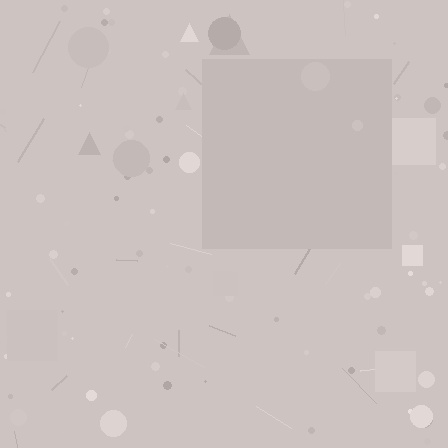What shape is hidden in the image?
A square is hidden in the image.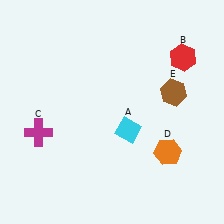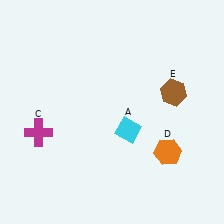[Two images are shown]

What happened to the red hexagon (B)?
The red hexagon (B) was removed in Image 2. It was in the top-right area of Image 1.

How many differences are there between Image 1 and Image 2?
There is 1 difference between the two images.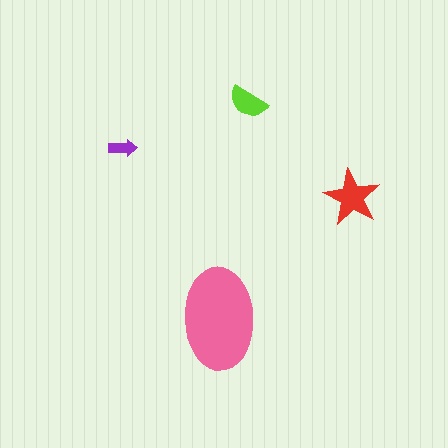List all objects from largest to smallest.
The pink ellipse, the red star, the lime semicircle, the purple arrow.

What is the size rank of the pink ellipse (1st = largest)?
1st.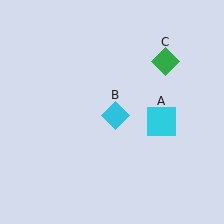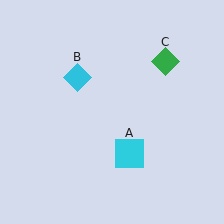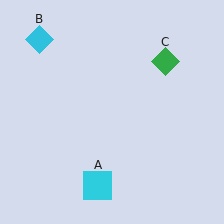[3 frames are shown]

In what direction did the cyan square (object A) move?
The cyan square (object A) moved down and to the left.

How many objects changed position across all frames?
2 objects changed position: cyan square (object A), cyan diamond (object B).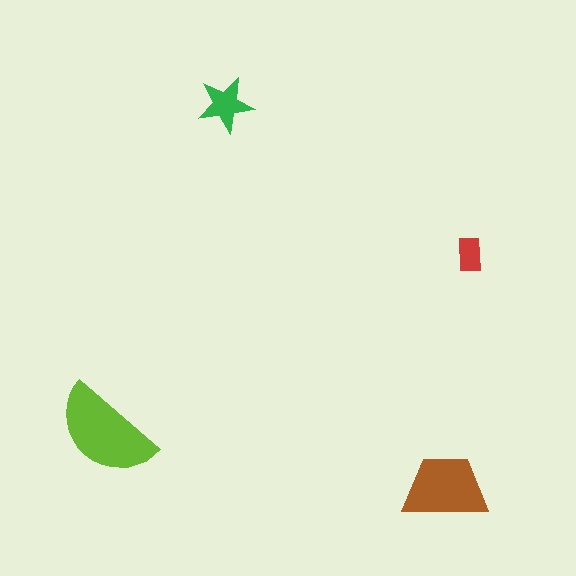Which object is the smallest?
The red rectangle.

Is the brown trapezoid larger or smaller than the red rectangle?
Larger.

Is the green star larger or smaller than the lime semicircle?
Smaller.